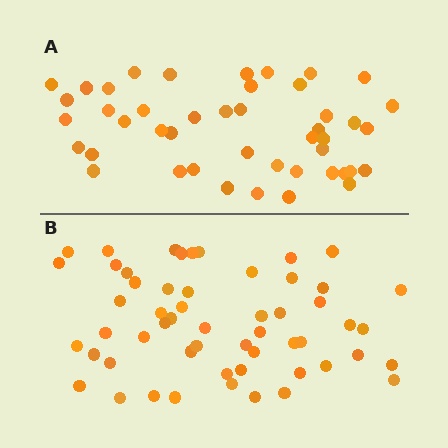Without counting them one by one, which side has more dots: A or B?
Region B (the bottom region) has more dots.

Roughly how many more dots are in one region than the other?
Region B has roughly 10 or so more dots than region A.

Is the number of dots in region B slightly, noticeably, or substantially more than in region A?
Region B has only slightly more — the two regions are fairly close. The ratio is roughly 1.2 to 1.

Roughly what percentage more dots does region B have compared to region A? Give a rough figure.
About 20% more.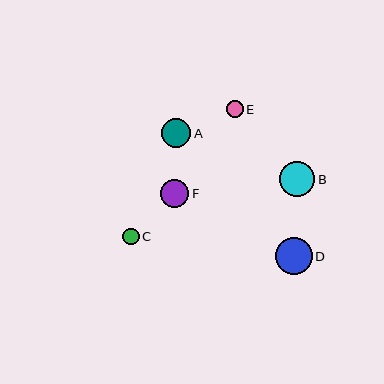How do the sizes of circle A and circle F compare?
Circle A and circle F are approximately the same size.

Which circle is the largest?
Circle D is the largest with a size of approximately 37 pixels.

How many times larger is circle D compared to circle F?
Circle D is approximately 1.3 times the size of circle F.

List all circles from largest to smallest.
From largest to smallest: D, B, A, F, E, C.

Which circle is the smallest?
Circle C is the smallest with a size of approximately 16 pixels.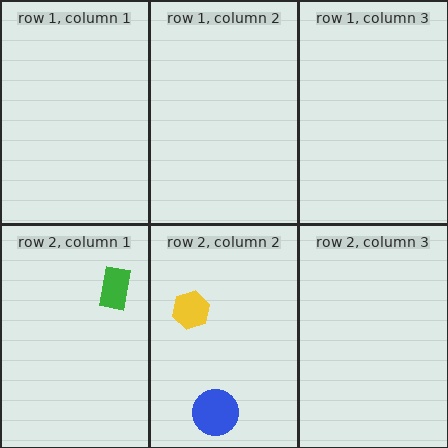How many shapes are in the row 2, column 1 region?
1.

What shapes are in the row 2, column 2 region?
The blue circle, the yellow hexagon.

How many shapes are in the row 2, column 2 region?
2.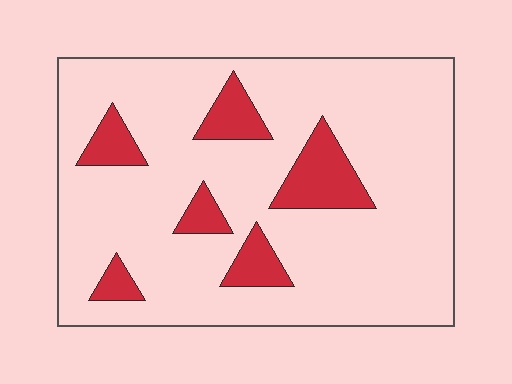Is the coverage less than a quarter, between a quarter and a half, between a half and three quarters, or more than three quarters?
Less than a quarter.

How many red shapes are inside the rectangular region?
6.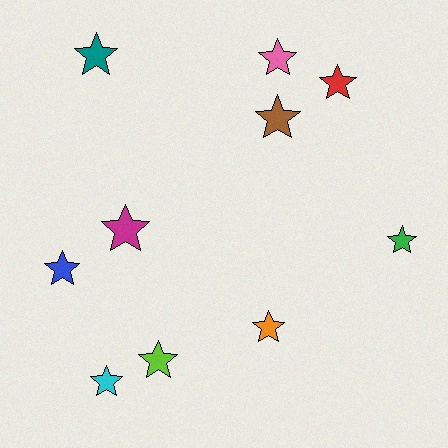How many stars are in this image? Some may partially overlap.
There are 10 stars.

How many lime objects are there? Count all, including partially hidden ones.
There is 1 lime object.